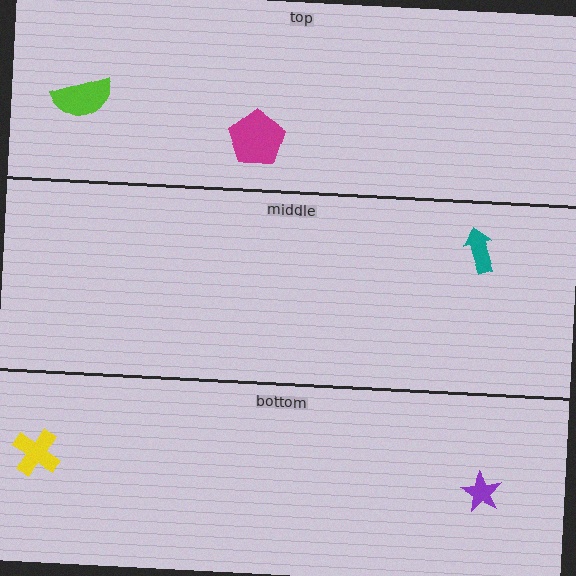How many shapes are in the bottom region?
2.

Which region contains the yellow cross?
The bottom region.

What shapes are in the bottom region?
The purple star, the yellow cross.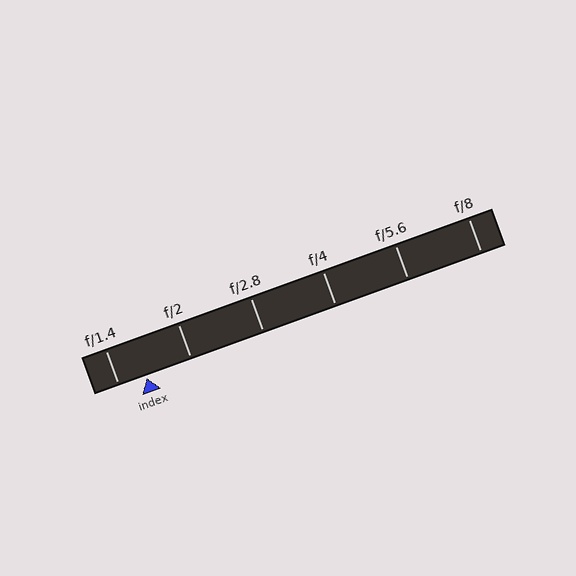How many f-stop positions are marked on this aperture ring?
There are 6 f-stop positions marked.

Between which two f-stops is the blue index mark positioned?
The index mark is between f/1.4 and f/2.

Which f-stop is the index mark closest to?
The index mark is closest to f/1.4.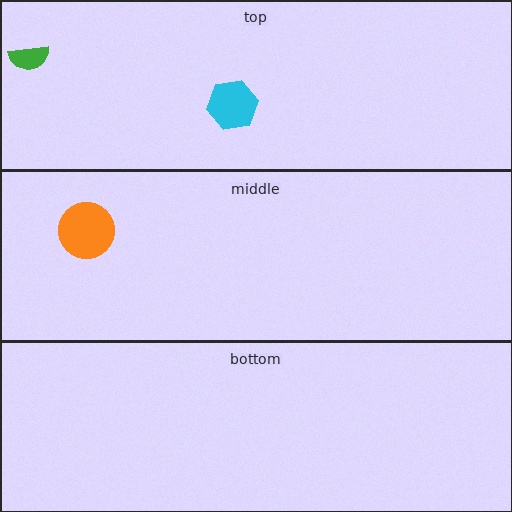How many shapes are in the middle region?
1.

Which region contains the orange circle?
The middle region.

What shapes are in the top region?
The cyan hexagon, the green semicircle.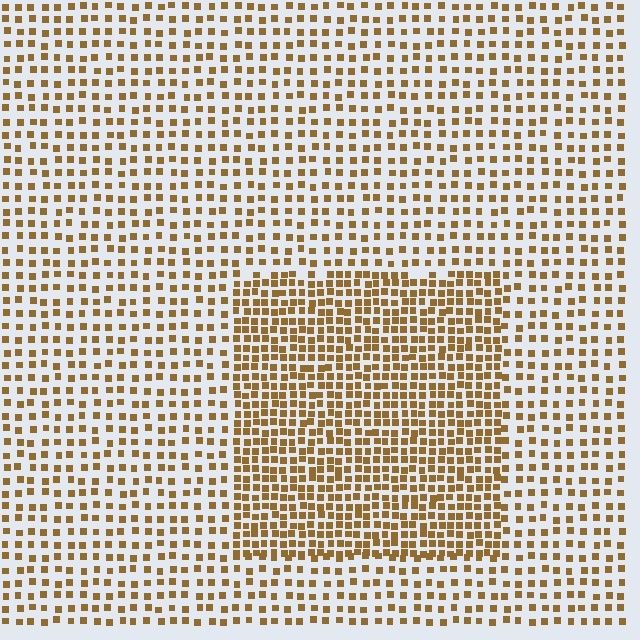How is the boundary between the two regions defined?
The boundary is defined by a change in element density (approximately 1.9x ratio). All elements are the same color, size, and shape.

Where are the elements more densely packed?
The elements are more densely packed inside the rectangle boundary.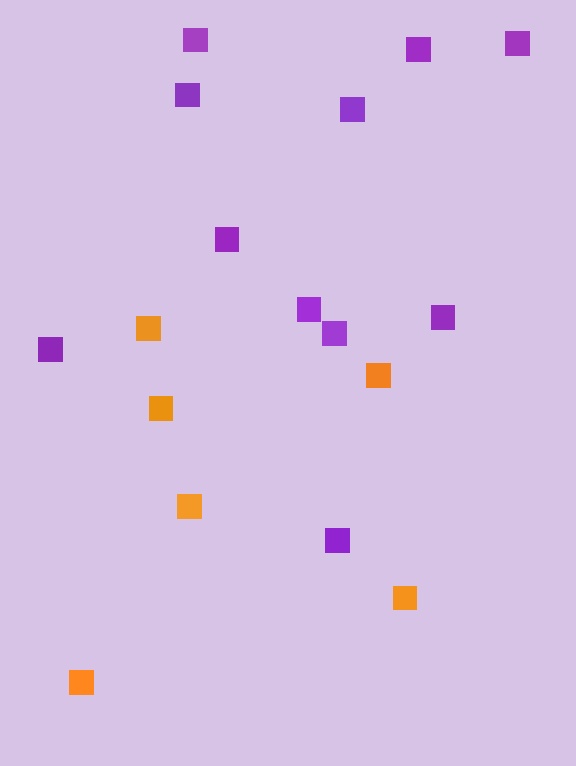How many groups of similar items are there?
There are 2 groups: one group of purple squares (11) and one group of orange squares (6).